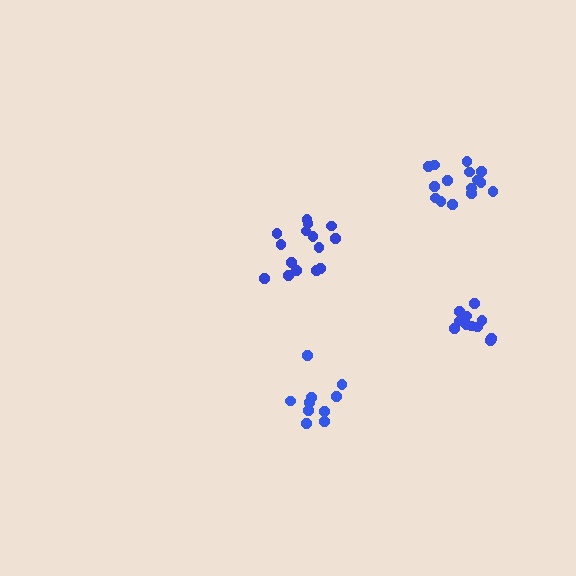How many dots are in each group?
Group 1: 10 dots, Group 2: 15 dots, Group 3: 15 dots, Group 4: 11 dots (51 total).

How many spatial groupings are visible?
There are 4 spatial groupings.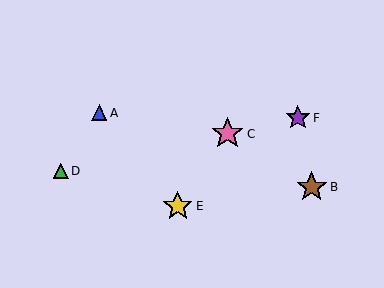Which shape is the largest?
The pink star (labeled C) is the largest.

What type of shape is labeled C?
Shape C is a pink star.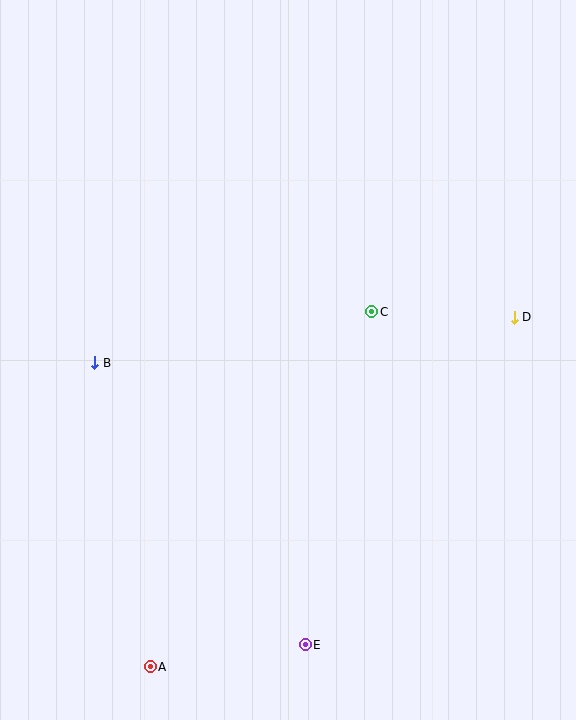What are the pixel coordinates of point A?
Point A is at (150, 667).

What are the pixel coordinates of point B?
Point B is at (95, 363).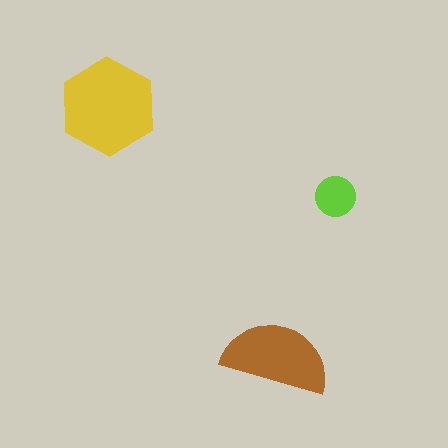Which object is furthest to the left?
The yellow hexagon is leftmost.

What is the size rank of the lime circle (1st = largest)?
3rd.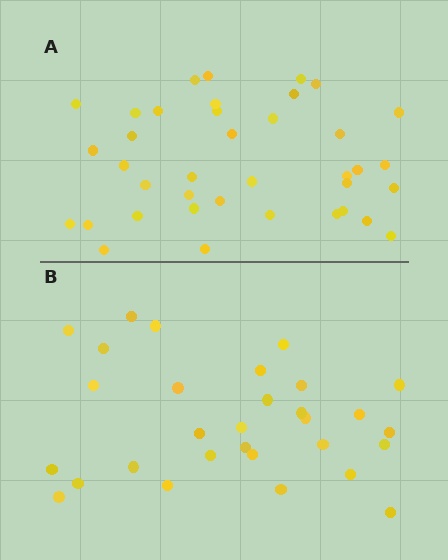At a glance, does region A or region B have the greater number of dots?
Region A (the top region) has more dots.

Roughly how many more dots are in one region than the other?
Region A has roughly 8 or so more dots than region B.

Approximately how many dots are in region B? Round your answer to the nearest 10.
About 30 dots.